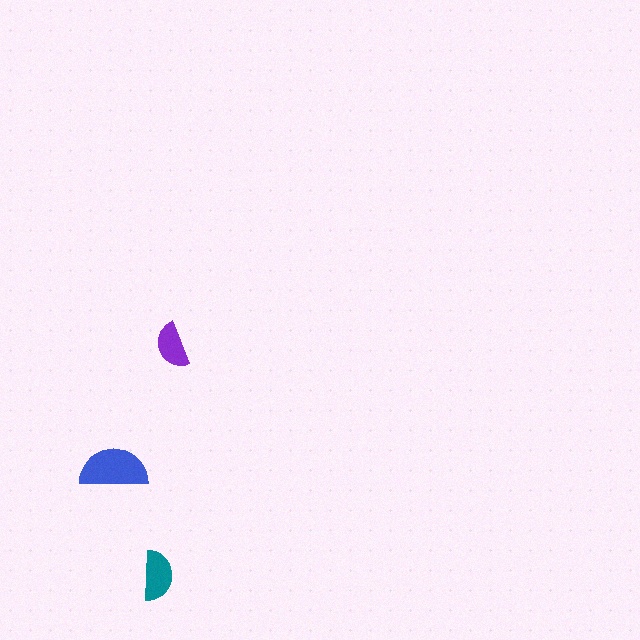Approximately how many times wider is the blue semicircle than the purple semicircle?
About 1.5 times wider.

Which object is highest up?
The purple semicircle is topmost.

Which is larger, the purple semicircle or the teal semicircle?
The teal one.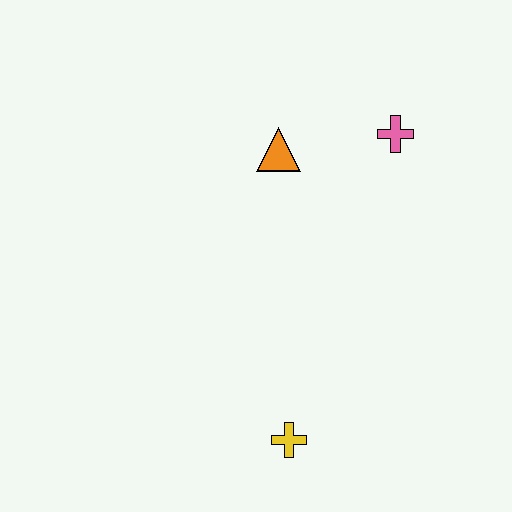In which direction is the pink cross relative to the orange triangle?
The pink cross is to the right of the orange triangle.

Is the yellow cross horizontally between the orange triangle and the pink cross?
Yes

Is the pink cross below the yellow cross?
No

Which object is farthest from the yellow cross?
The pink cross is farthest from the yellow cross.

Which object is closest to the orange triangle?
The pink cross is closest to the orange triangle.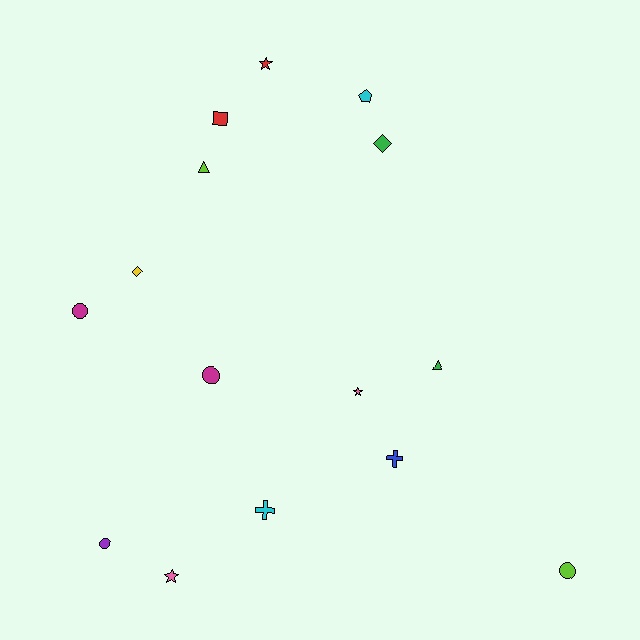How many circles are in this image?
There are 4 circles.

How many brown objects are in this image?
There are no brown objects.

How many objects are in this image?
There are 15 objects.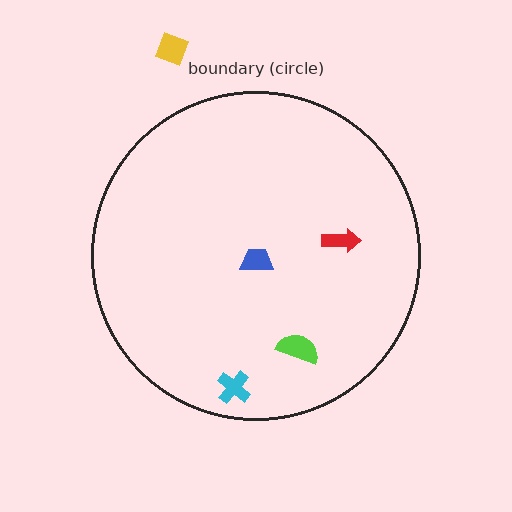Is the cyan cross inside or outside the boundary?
Inside.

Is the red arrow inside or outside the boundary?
Inside.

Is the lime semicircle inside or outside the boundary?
Inside.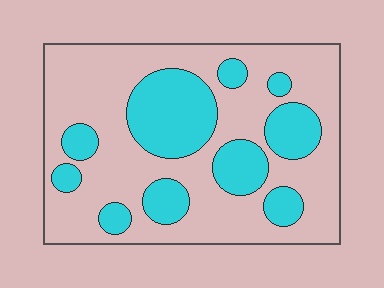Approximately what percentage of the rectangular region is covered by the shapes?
Approximately 30%.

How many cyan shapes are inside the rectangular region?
10.